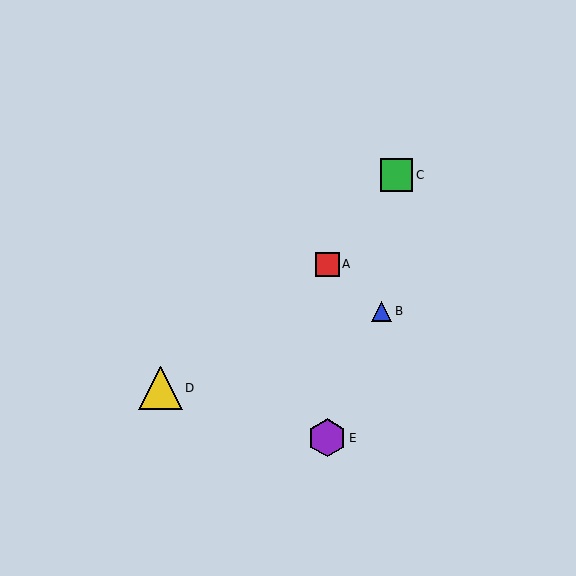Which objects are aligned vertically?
Objects A, E are aligned vertically.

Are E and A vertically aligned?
Yes, both are at x≈327.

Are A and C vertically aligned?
No, A is at x≈327 and C is at x≈397.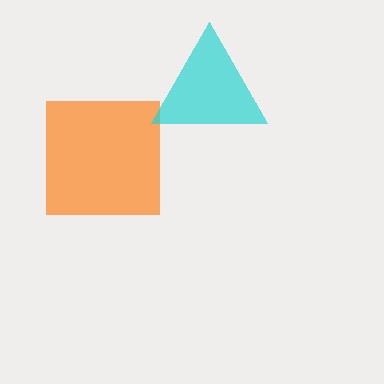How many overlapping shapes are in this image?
There are 2 overlapping shapes in the image.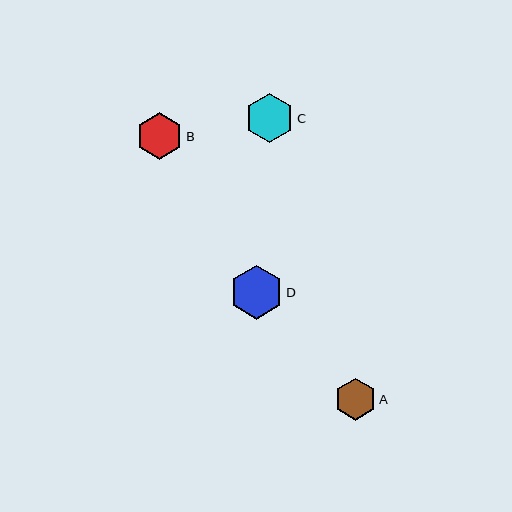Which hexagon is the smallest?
Hexagon A is the smallest with a size of approximately 42 pixels.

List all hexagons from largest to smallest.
From largest to smallest: D, C, B, A.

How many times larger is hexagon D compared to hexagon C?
Hexagon D is approximately 1.1 times the size of hexagon C.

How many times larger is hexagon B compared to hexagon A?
Hexagon B is approximately 1.1 times the size of hexagon A.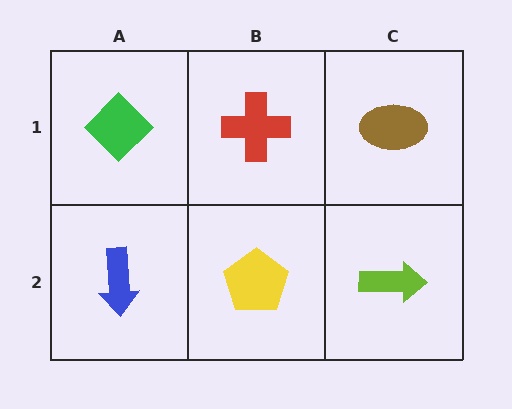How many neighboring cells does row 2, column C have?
2.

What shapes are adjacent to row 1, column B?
A yellow pentagon (row 2, column B), a green diamond (row 1, column A), a brown ellipse (row 1, column C).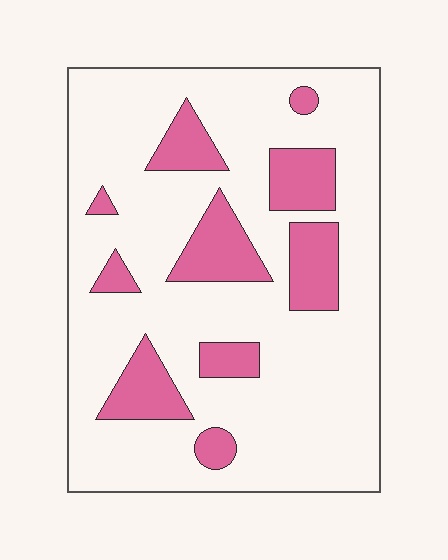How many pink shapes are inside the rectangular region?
10.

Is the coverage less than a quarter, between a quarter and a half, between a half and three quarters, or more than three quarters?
Less than a quarter.